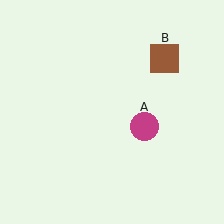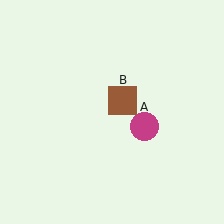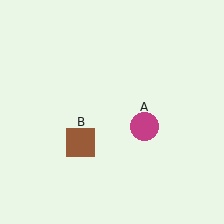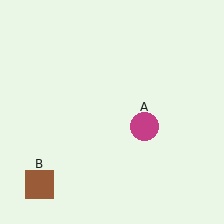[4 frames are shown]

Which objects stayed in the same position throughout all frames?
Magenta circle (object A) remained stationary.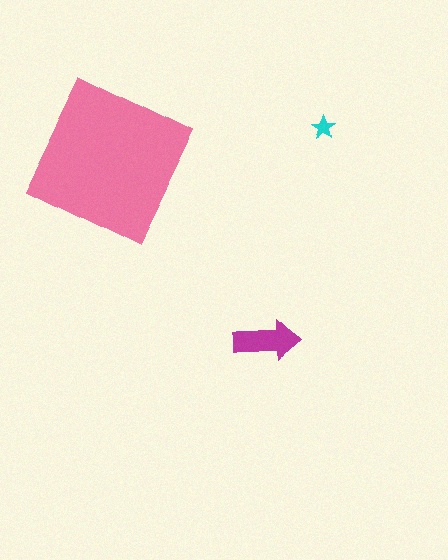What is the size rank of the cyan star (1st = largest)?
3rd.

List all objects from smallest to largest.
The cyan star, the magenta arrow, the pink square.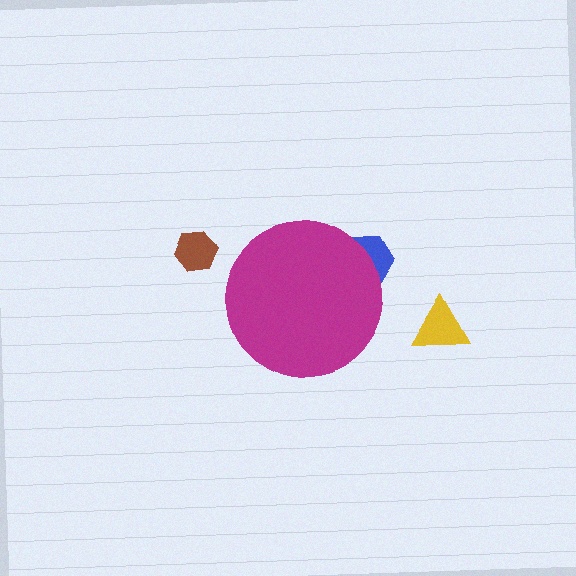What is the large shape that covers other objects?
A magenta circle.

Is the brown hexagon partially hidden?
No, the brown hexagon is fully visible.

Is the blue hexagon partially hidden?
Yes, the blue hexagon is partially hidden behind the magenta circle.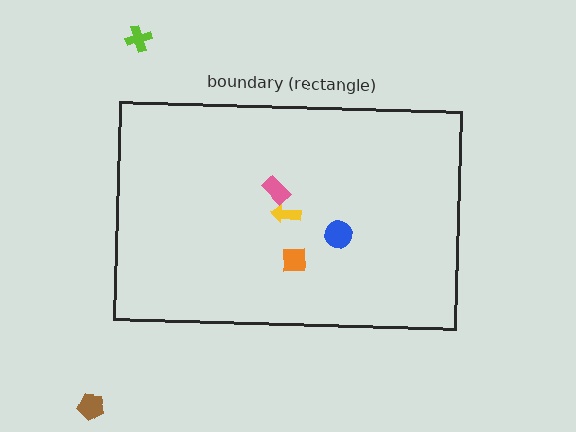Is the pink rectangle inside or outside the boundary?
Inside.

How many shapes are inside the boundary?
4 inside, 2 outside.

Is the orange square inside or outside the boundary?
Inside.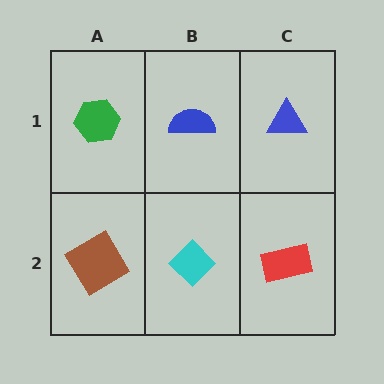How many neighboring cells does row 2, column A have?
2.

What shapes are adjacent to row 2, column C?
A blue triangle (row 1, column C), a cyan diamond (row 2, column B).